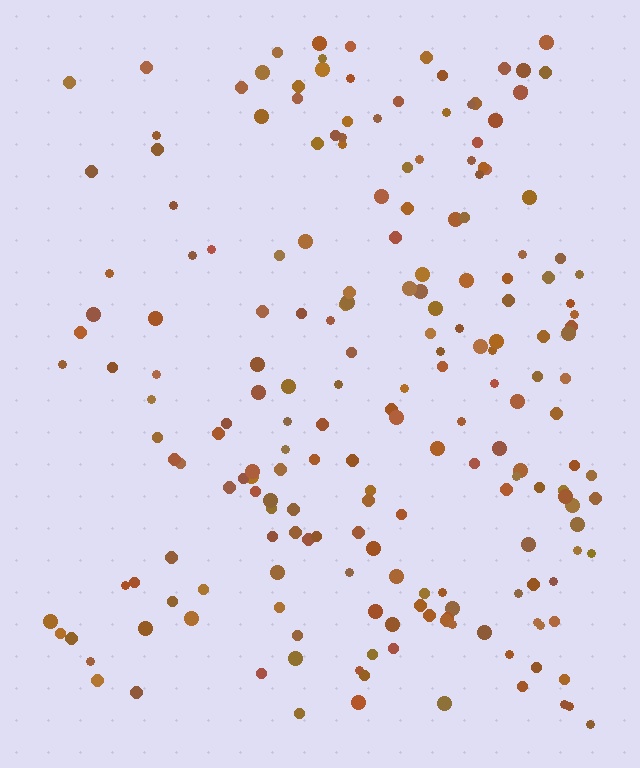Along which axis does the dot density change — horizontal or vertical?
Horizontal.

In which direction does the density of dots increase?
From left to right, with the right side densest.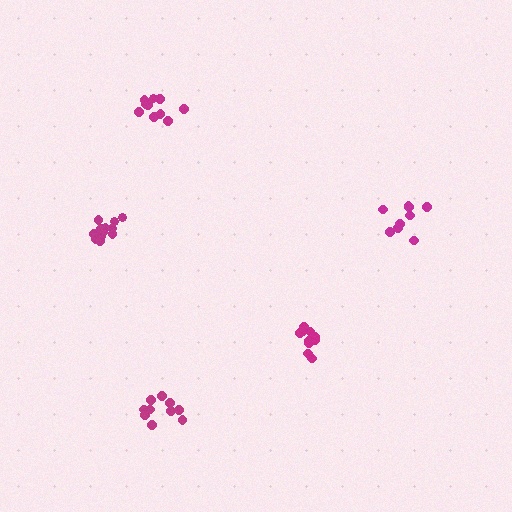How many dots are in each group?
Group 1: 10 dots, Group 2: 13 dots, Group 3: 9 dots, Group 4: 10 dots, Group 5: 10 dots (52 total).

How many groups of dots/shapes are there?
There are 5 groups.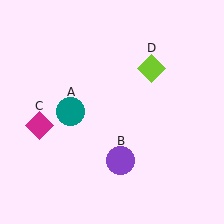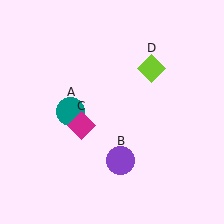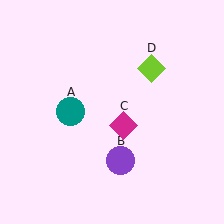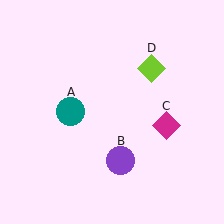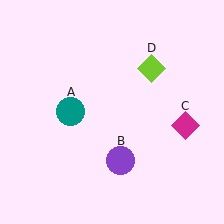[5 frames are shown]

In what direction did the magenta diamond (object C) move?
The magenta diamond (object C) moved right.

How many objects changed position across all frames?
1 object changed position: magenta diamond (object C).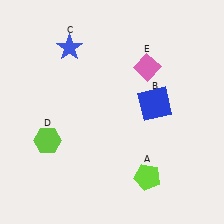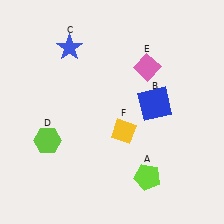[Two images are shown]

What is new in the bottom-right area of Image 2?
A yellow diamond (F) was added in the bottom-right area of Image 2.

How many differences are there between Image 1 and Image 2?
There is 1 difference between the two images.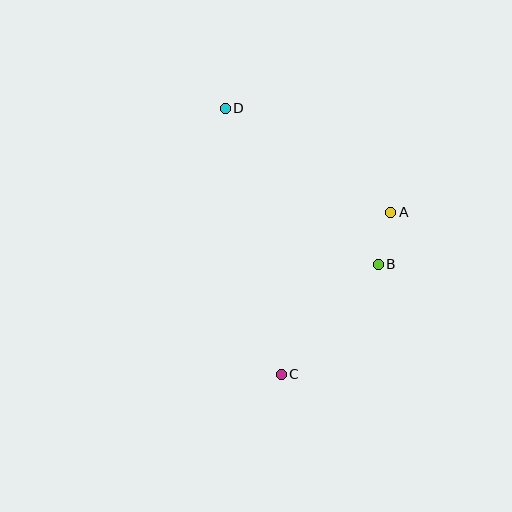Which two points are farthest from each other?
Points C and D are farthest from each other.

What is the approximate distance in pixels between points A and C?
The distance between A and C is approximately 195 pixels.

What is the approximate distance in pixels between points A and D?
The distance between A and D is approximately 196 pixels.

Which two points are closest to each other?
Points A and B are closest to each other.